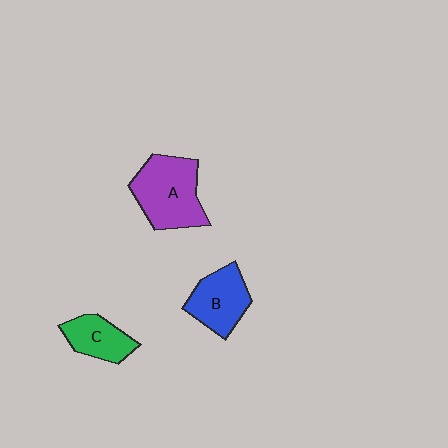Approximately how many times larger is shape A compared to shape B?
Approximately 1.4 times.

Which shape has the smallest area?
Shape C (green).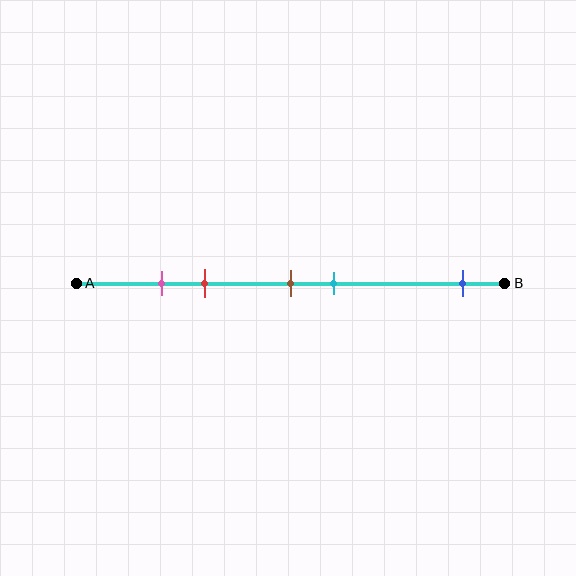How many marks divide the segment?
There are 5 marks dividing the segment.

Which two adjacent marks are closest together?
The pink and red marks are the closest adjacent pair.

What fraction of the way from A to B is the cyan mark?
The cyan mark is approximately 60% (0.6) of the way from A to B.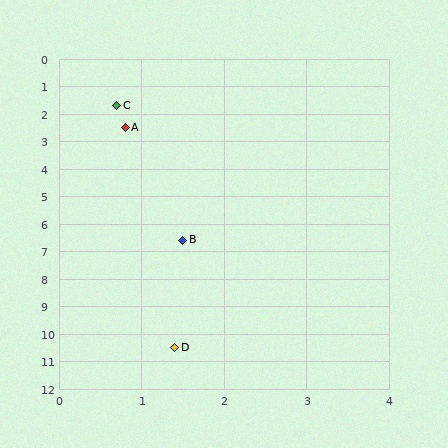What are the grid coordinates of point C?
Point C is at approximately (0.7, 1.7).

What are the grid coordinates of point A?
Point A is at approximately (0.8, 2.5).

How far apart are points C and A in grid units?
Points C and A are about 0.8 grid units apart.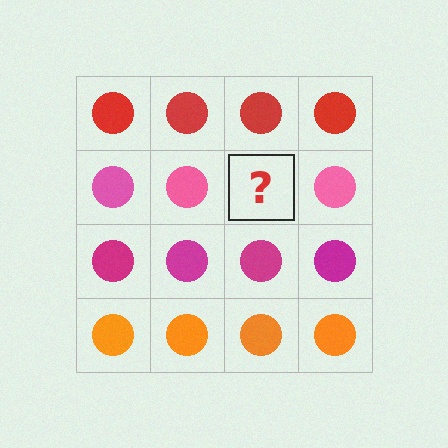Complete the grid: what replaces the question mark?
The question mark should be replaced with a pink circle.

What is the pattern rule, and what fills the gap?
The rule is that each row has a consistent color. The gap should be filled with a pink circle.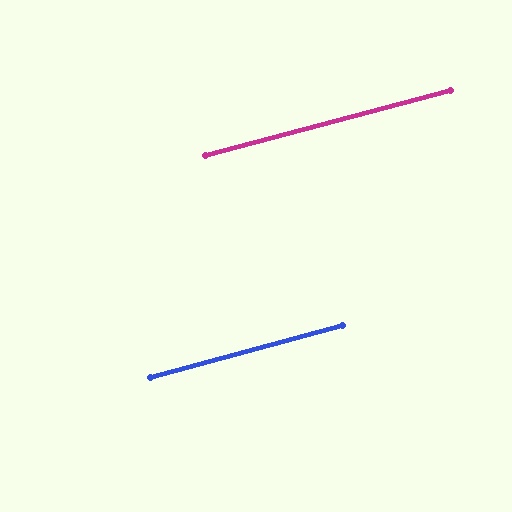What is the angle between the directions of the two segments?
Approximately 0 degrees.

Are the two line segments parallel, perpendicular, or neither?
Parallel — their directions differ by only 0.3°.